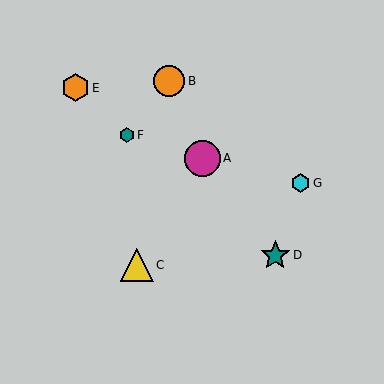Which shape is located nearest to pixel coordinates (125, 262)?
The yellow triangle (labeled C) at (137, 265) is nearest to that location.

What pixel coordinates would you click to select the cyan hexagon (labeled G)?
Click at (301, 183) to select the cyan hexagon G.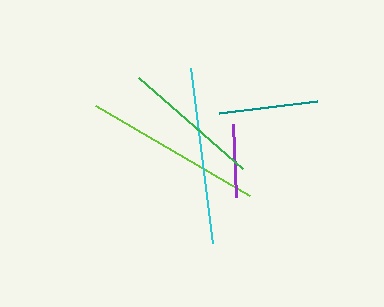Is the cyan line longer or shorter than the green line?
The cyan line is longer than the green line.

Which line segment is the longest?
The lime line is the longest at approximately 179 pixels.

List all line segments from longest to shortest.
From longest to shortest: lime, cyan, green, teal, purple.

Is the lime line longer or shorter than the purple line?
The lime line is longer than the purple line.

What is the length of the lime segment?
The lime segment is approximately 179 pixels long.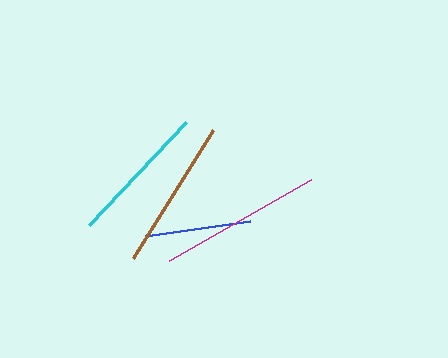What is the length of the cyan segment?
The cyan segment is approximately 141 pixels long.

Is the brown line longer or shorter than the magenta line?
The magenta line is longer than the brown line.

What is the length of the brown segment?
The brown segment is approximately 151 pixels long.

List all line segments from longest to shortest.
From longest to shortest: magenta, brown, cyan, blue.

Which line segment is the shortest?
The blue line is the shortest at approximately 107 pixels.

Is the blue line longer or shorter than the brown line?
The brown line is longer than the blue line.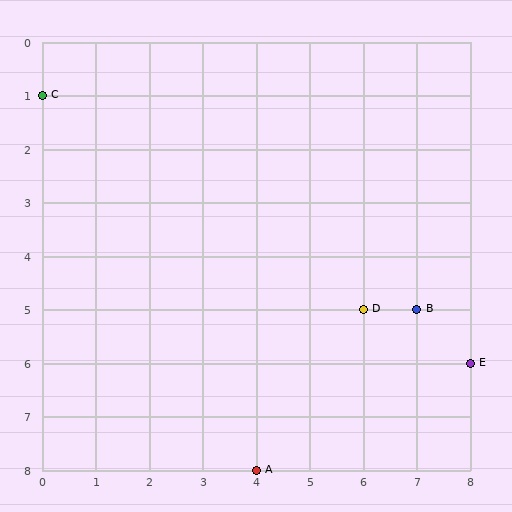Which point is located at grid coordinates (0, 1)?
Point C is at (0, 1).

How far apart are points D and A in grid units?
Points D and A are 2 columns and 3 rows apart (about 3.6 grid units diagonally).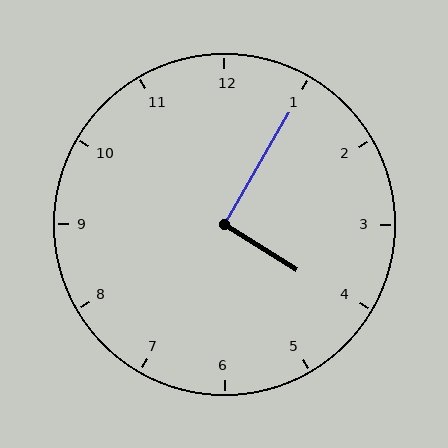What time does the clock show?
4:05.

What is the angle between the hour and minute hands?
Approximately 92 degrees.